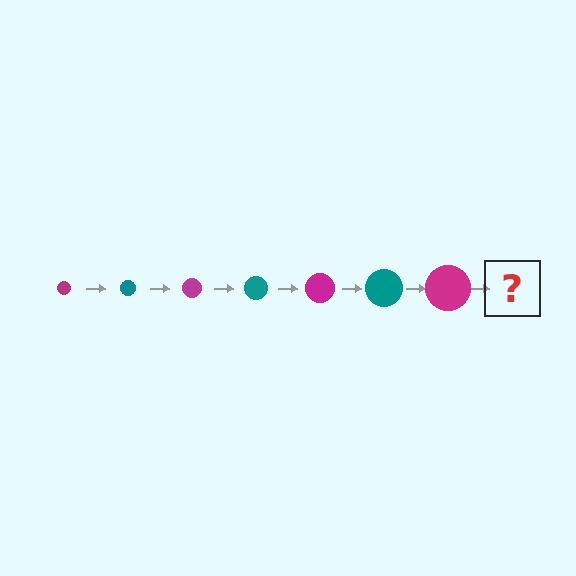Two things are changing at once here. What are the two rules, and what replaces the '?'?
The two rules are that the circle grows larger each step and the color cycles through magenta and teal. The '?' should be a teal circle, larger than the previous one.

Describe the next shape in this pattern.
It should be a teal circle, larger than the previous one.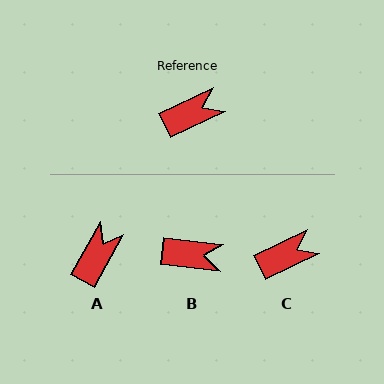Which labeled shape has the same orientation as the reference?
C.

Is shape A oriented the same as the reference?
No, it is off by about 35 degrees.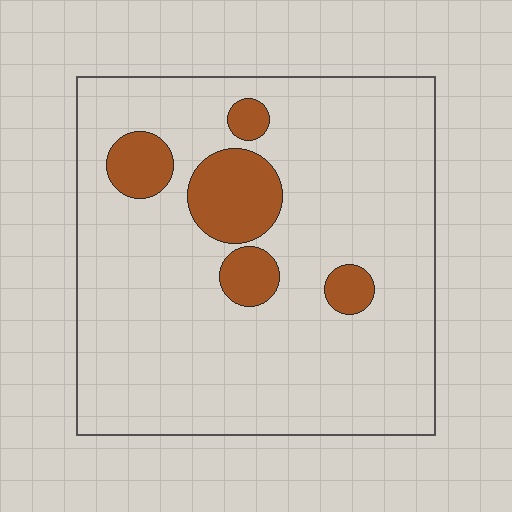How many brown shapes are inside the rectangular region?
5.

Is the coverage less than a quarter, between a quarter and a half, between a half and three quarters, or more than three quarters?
Less than a quarter.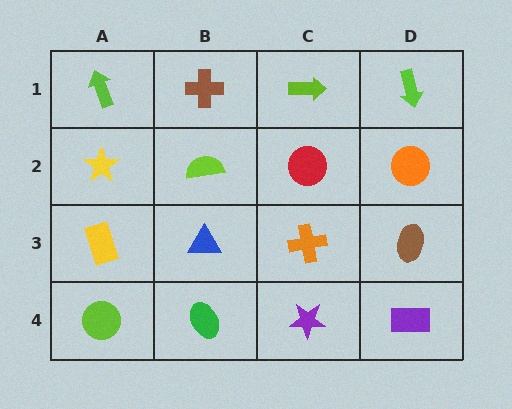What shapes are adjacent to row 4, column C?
An orange cross (row 3, column C), a green ellipse (row 4, column B), a purple rectangle (row 4, column D).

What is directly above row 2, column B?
A brown cross.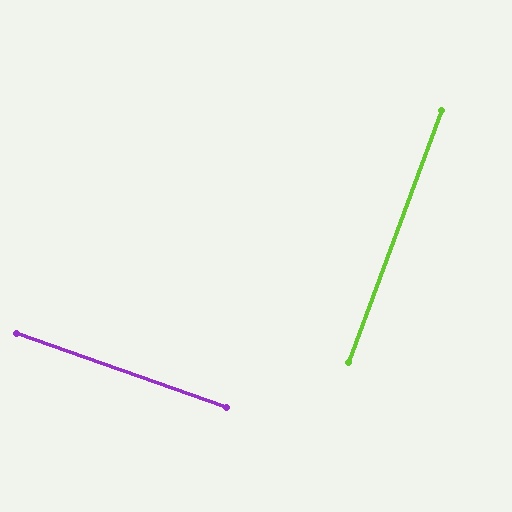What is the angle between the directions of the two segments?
Approximately 89 degrees.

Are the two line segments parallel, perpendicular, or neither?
Perpendicular — they meet at approximately 89°.